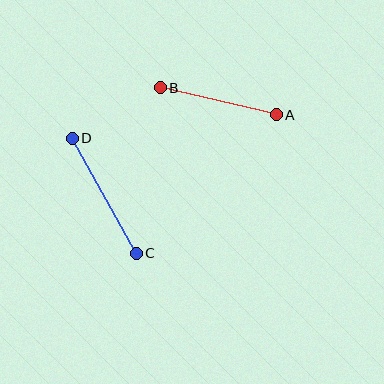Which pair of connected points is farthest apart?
Points C and D are farthest apart.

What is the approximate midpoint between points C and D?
The midpoint is at approximately (104, 196) pixels.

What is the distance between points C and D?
The distance is approximately 132 pixels.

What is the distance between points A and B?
The distance is approximately 119 pixels.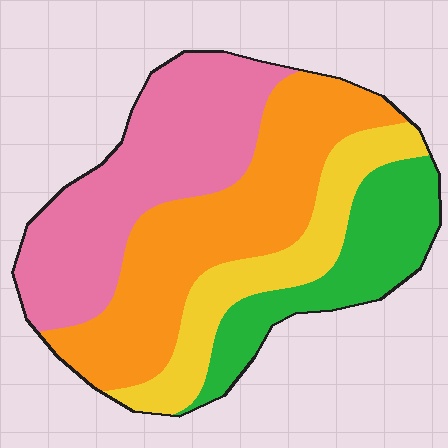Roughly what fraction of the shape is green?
Green covers 18% of the shape.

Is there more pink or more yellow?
Pink.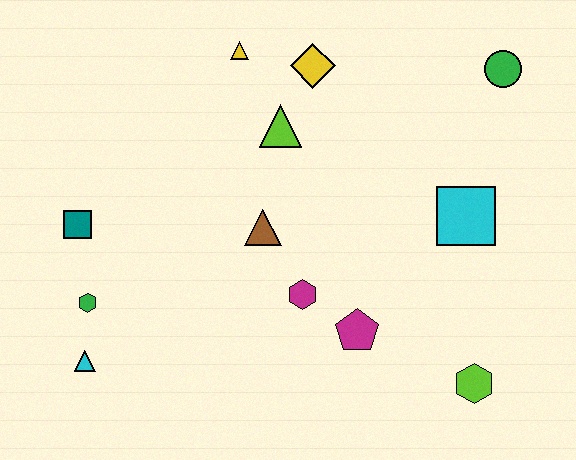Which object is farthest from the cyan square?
The cyan triangle is farthest from the cyan square.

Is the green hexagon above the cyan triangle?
Yes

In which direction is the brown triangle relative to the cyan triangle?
The brown triangle is to the right of the cyan triangle.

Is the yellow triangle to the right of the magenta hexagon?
No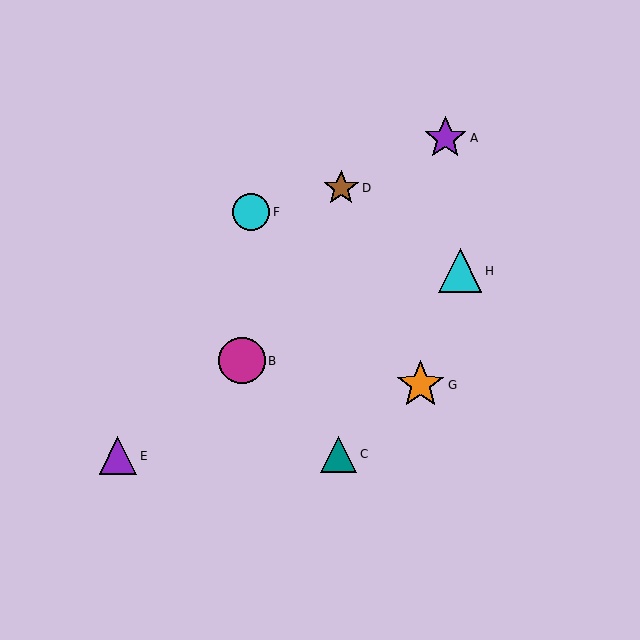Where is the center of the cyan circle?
The center of the cyan circle is at (251, 212).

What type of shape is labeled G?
Shape G is an orange star.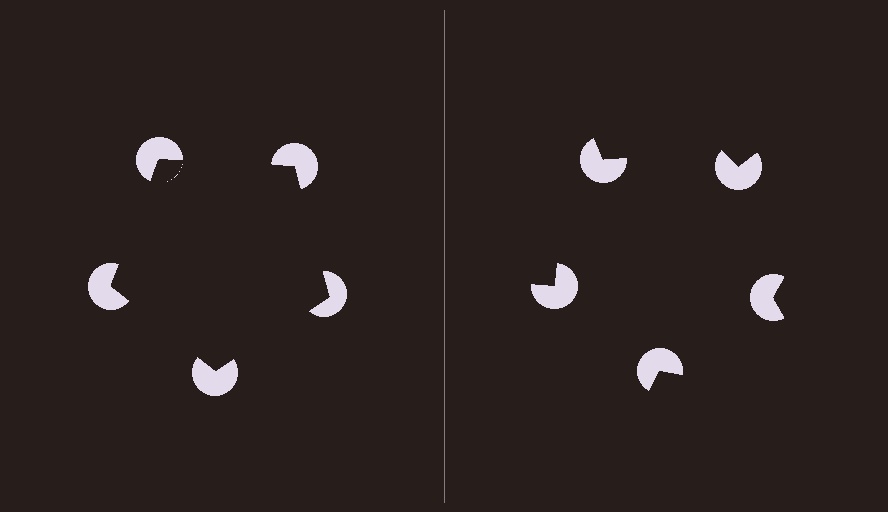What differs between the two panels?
The pac-man discs are positioned identically on both sides; only the wedge orientations differ. On the left they align to a pentagon; on the right they are misaligned.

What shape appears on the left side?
An illusory pentagon.